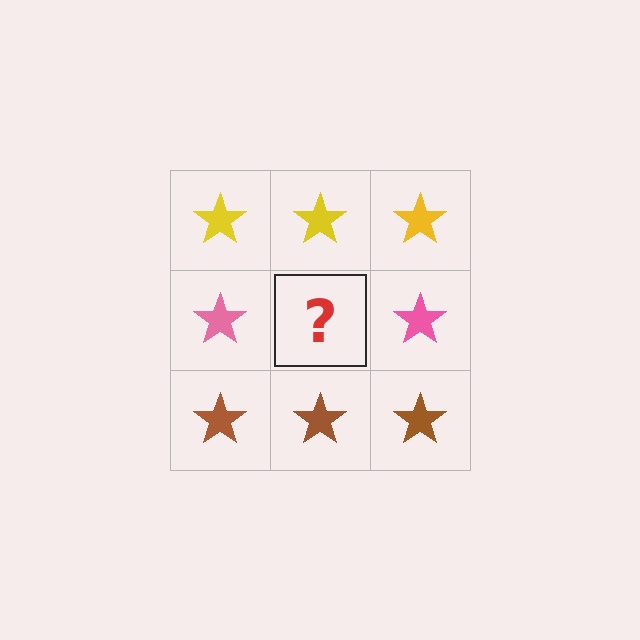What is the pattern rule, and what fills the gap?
The rule is that each row has a consistent color. The gap should be filled with a pink star.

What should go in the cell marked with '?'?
The missing cell should contain a pink star.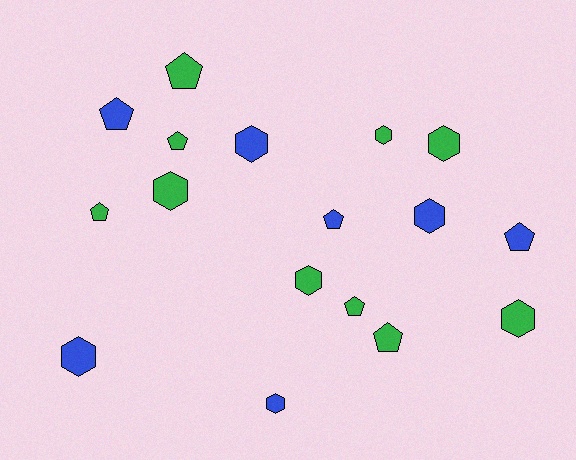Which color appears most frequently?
Green, with 10 objects.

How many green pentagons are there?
There are 5 green pentagons.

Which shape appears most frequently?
Hexagon, with 9 objects.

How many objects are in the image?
There are 17 objects.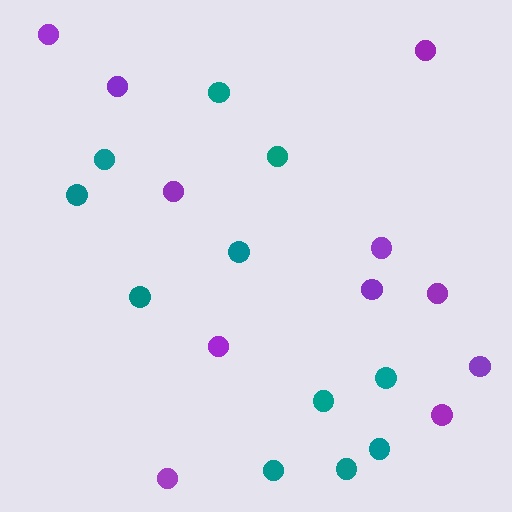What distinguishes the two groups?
There are 2 groups: one group of teal circles (11) and one group of purple circles (11).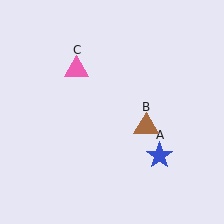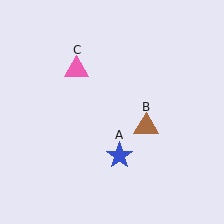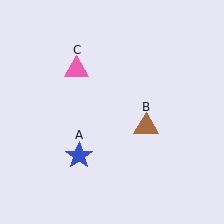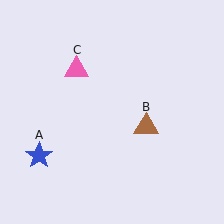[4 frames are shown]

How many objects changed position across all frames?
1 object changed position: blue star (object A).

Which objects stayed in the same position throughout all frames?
Brown triangle (object B) and pink triangle (object C) remained stationary.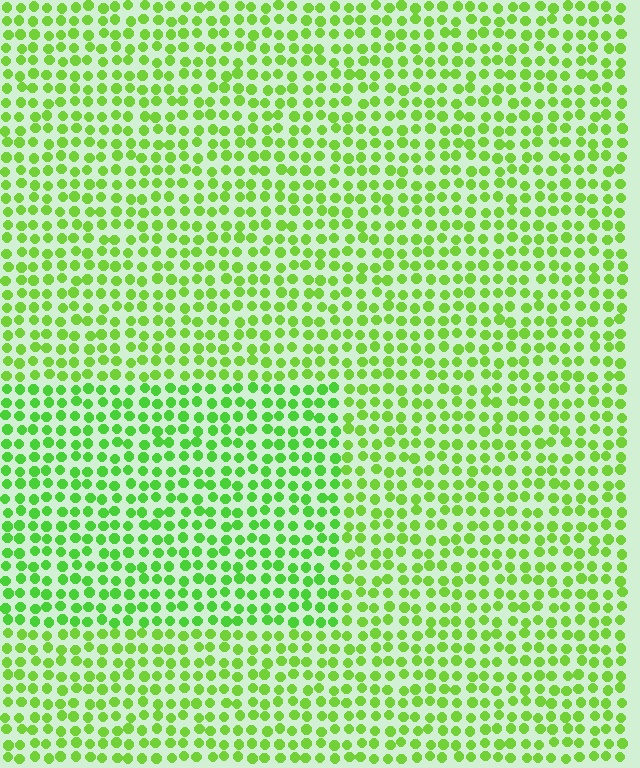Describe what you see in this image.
The image is filled with small lime elements in a uniform arrangement. A rectangle-shaped region is visible where the elements are tinted to a slightly different hue, forming a subtle color boundary.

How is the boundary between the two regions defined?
The boundary is defined purely by a slight shift in hue (about 16 degrees). Spacing, size, and orientation are identical on both sides.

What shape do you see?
I see a rectangle.